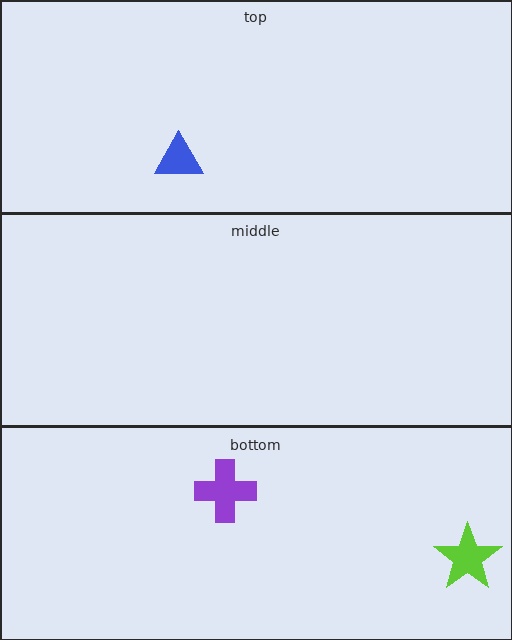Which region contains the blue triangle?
The top region.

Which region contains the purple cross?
The bottom region.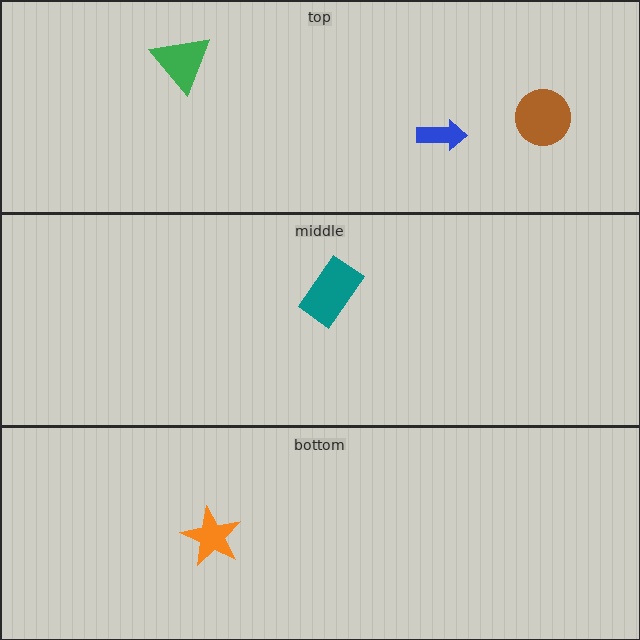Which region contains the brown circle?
The top region.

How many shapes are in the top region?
3.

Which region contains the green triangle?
The top region.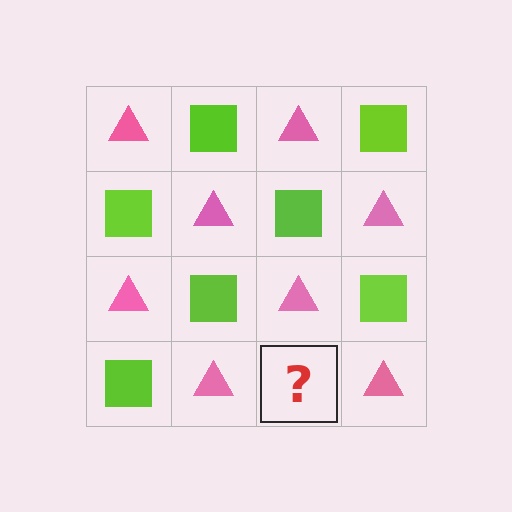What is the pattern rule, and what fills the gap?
The rule is that it alternates pink triangle and lime square in a checkerboard pattern. The gap should be filled with a lime square.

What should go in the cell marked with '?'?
The missing cell should contain a lime square.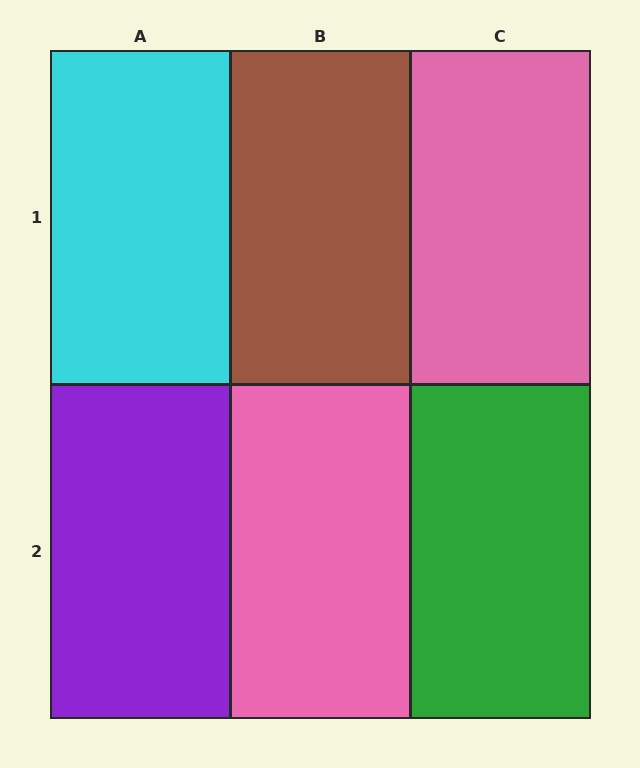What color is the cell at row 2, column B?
Pink.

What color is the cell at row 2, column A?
Purple.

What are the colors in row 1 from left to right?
Cyan, brown, pink.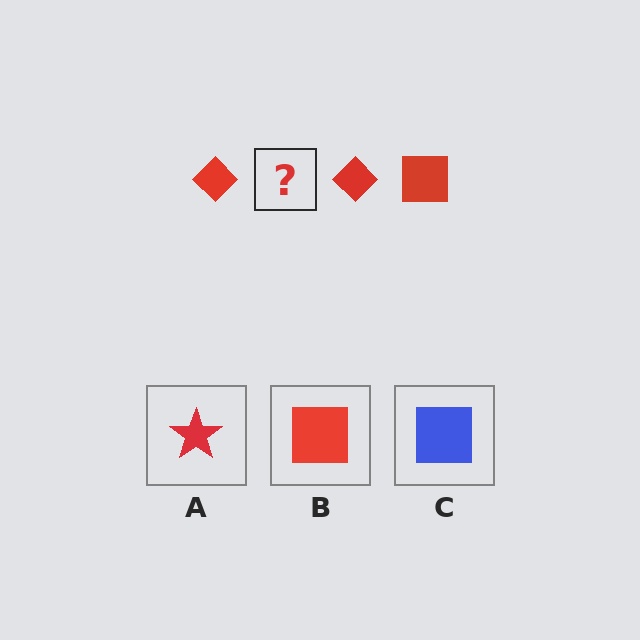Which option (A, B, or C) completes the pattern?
B.